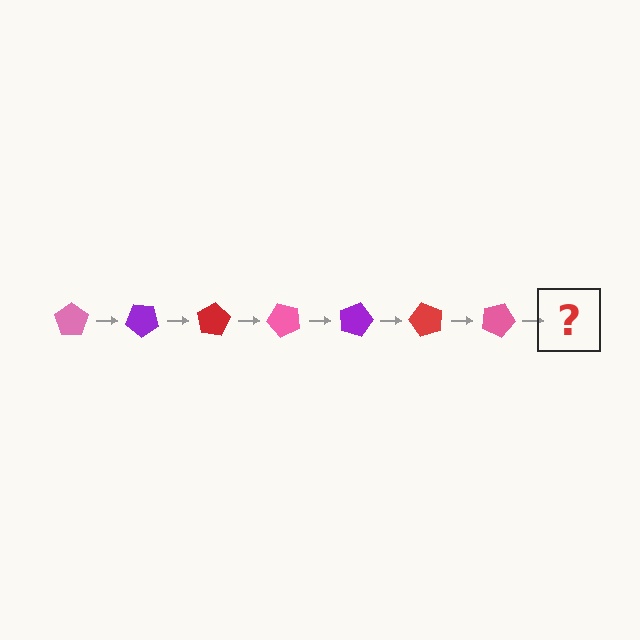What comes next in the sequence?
The next element should be a purple pentagon, rotated 280 degrees from the start.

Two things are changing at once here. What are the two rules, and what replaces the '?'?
The two rules are that it rotates 40 degrees each step and the color cycles through pink, purple, and red. The '?' should be a purple pentagon, rotated 280 degrees from the start.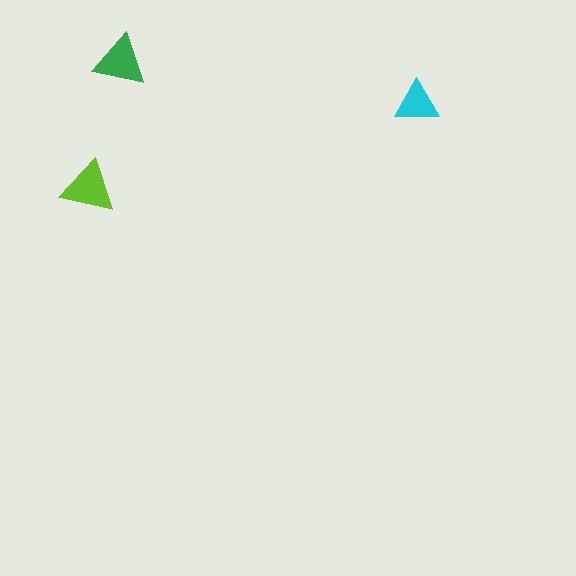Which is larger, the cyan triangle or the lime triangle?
The lime one.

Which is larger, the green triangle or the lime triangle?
The lime one.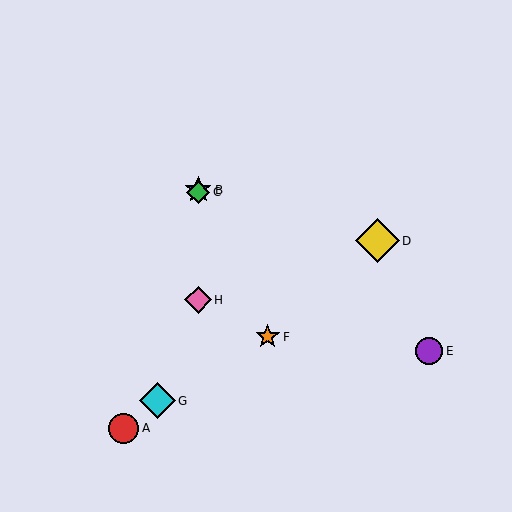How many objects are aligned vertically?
3 objects (B, C, H) are aligned vertically.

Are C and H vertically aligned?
Yes, both are at x≈198.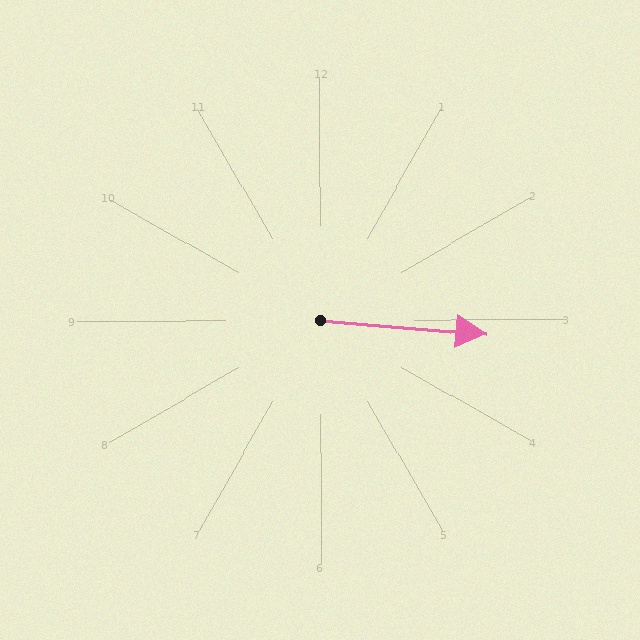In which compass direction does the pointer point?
East.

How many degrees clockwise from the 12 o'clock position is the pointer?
Approximately 95 degrees.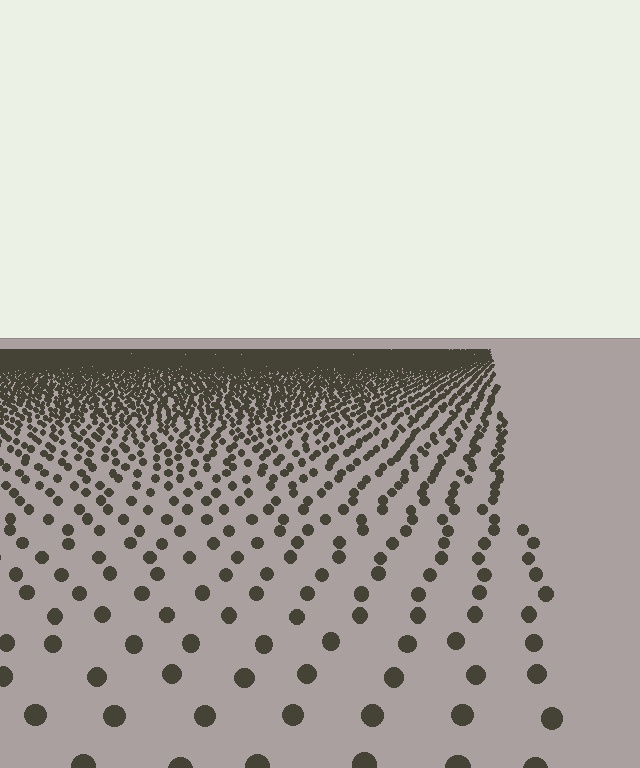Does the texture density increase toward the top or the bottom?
Density increases toward the top.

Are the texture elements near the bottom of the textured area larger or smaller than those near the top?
Larger. Near the bottom, elements are closer to the viewer and appear at a bigger on-screen size.